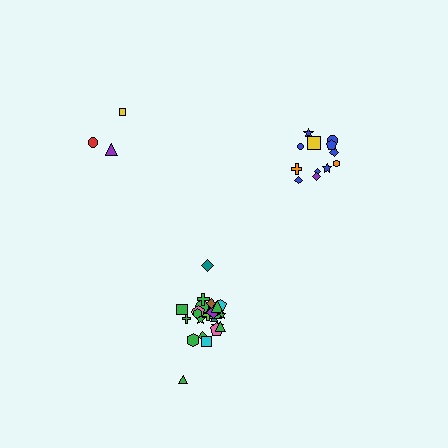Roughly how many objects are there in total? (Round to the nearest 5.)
Roughly 40 objects in total.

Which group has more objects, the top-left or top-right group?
The top-right group.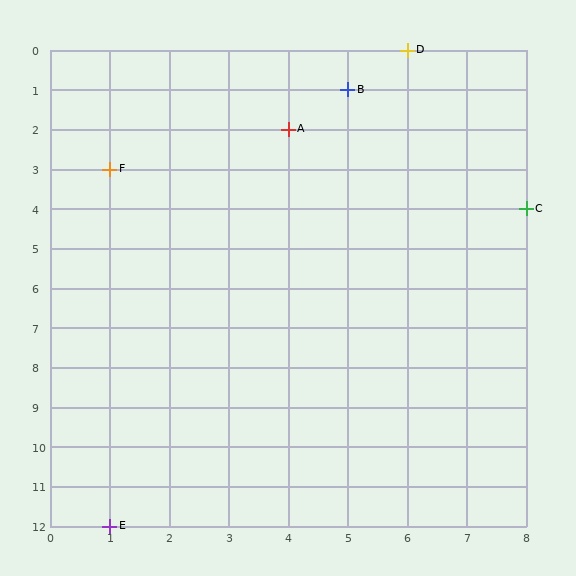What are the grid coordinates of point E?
Point E is at grid coordinates (1, 12).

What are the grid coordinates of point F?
Point F is at grid coordinates (1, 3).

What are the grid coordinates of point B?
Point B is at grid coordinates (5, 1).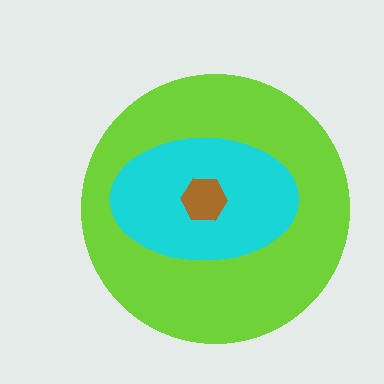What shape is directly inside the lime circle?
The cyan ellipse.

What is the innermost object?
The brown hexagon.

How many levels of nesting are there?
3.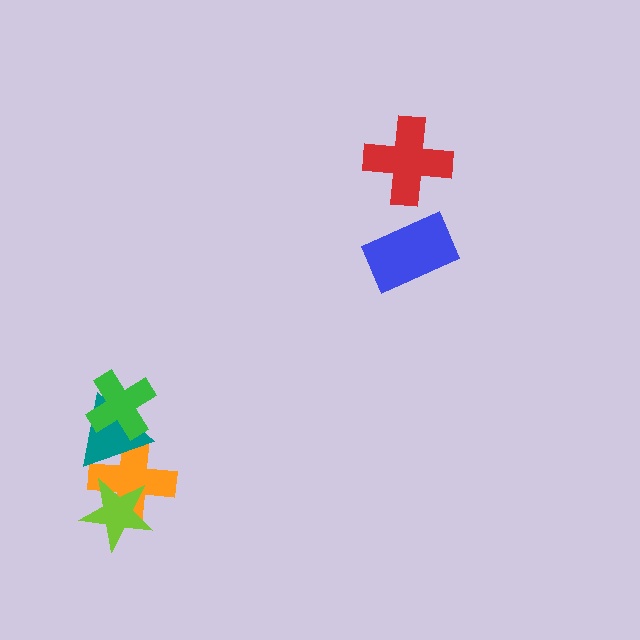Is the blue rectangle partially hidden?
No, no other shape covers it.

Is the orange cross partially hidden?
Yes, it is partially covered by another shape.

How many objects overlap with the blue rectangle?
0 objects overlap with the blue rectangle.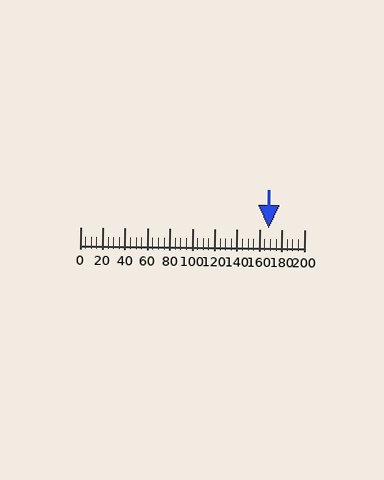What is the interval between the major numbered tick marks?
The major tick marks are spaced 20 units apart.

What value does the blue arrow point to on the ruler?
The blue arrow points to approximately 168.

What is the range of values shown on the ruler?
The ruler shows values from 0 to 200.